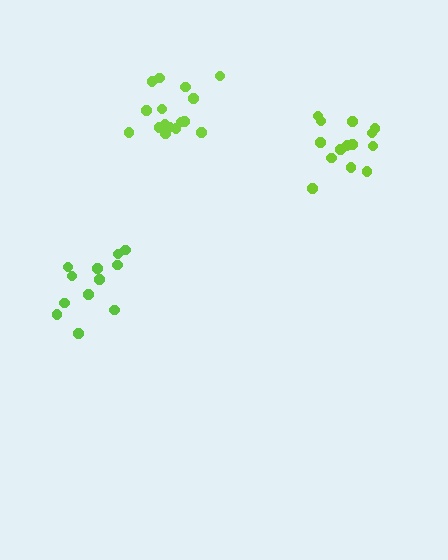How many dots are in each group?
Group 1: 12 dots, Group 2: 14 dots, Group 3: 16 dots (42 total).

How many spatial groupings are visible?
There are 3 spatial groupings.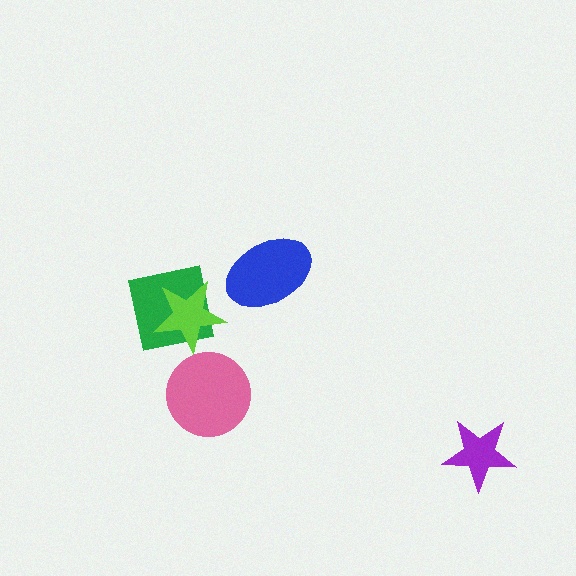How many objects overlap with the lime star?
1 object overlaps with the lime star.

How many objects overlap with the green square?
1 object overlaps with the green square.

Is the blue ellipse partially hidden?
No, no other shape covers it.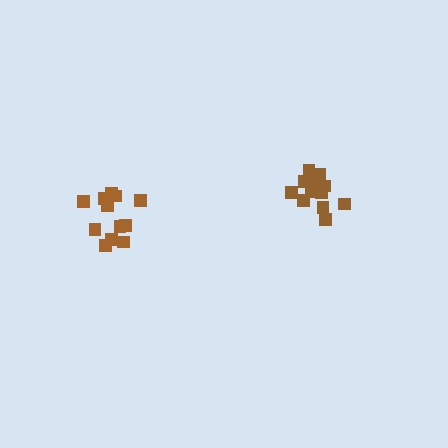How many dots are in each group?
Group 1: 12 dots, Group 2: 12 dots (24 total).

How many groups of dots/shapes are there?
There are 2 groups.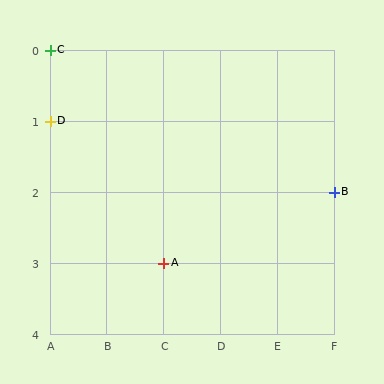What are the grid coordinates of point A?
Point A is at grid coordinates (C, 3).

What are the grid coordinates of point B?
Point B is at grid coordinates (F, 2).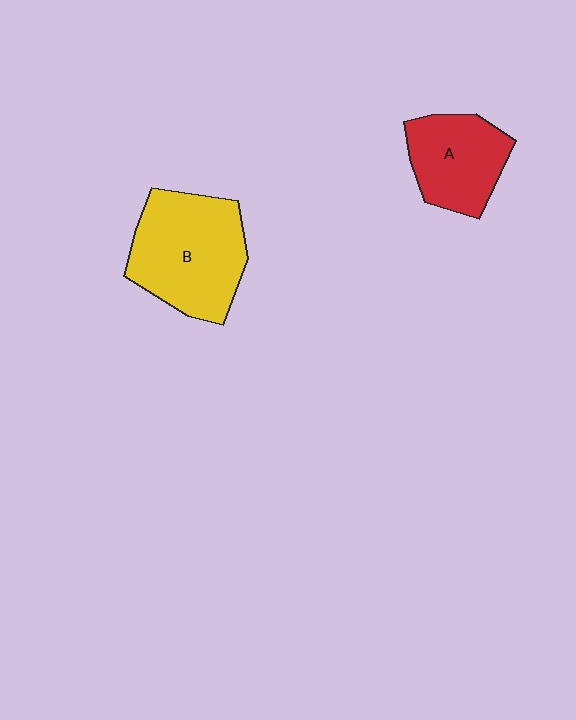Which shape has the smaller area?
Shape A (red).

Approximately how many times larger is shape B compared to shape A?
Approximately 1.5 times.